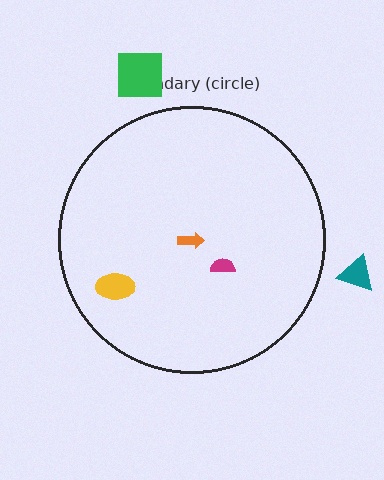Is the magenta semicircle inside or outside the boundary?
Inside.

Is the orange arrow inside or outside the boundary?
Inside.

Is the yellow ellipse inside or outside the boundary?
Inside.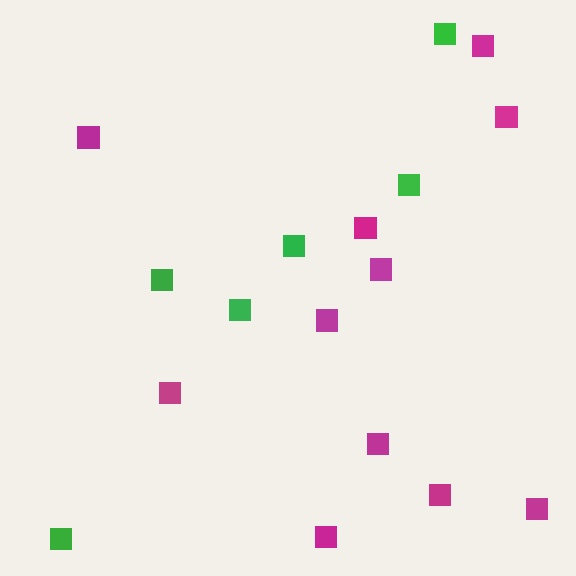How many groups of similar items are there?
There are 2 groups: one group of magenta squares (11) and one group of green squares (6).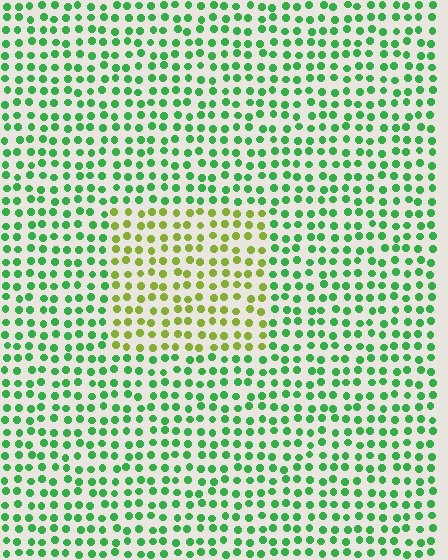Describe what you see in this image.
The image is filled with small green elements in a uniform arrangement. A rectangle-shaped region is visible where the elements are tinted to a slightly different hue, forming a subtle color boundary.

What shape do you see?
I see a rectangle.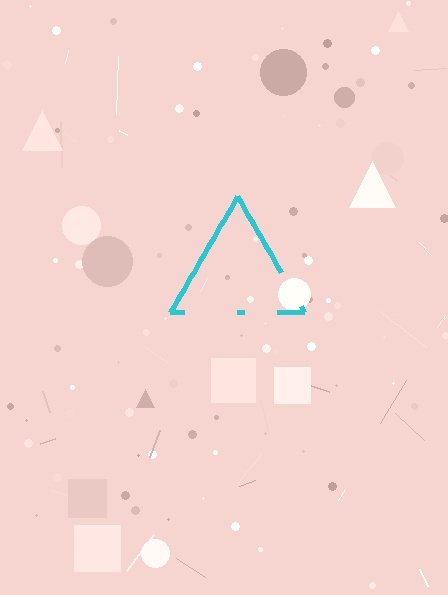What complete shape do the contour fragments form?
The contour fragments form a triangle.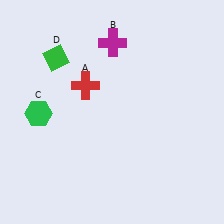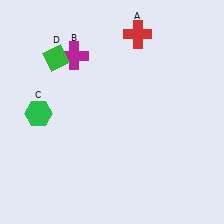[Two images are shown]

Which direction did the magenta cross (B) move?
The magenta cross (B) moved left.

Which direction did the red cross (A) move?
The red cross (A) moved right.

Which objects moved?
The objects that moved are: the red cross (A), the magenta cross (B).